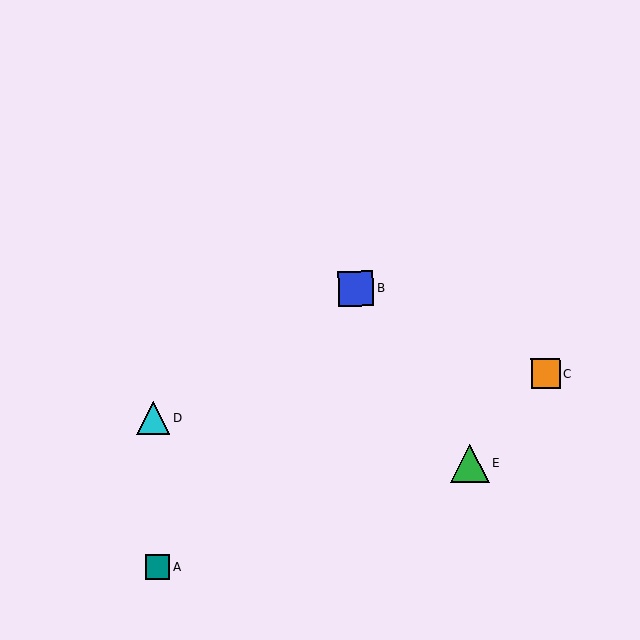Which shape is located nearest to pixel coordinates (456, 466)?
The green triangle (labeled E) at (470, 464) is nearest to that location.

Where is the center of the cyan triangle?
The center of the cyan triangle is at (153, 418).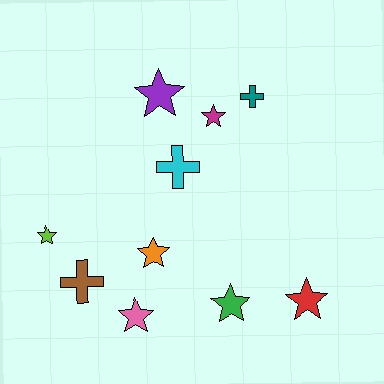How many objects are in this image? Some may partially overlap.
There are 10 objects.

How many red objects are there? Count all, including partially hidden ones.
There is 1 red object.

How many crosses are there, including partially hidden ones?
There are 3 crosses.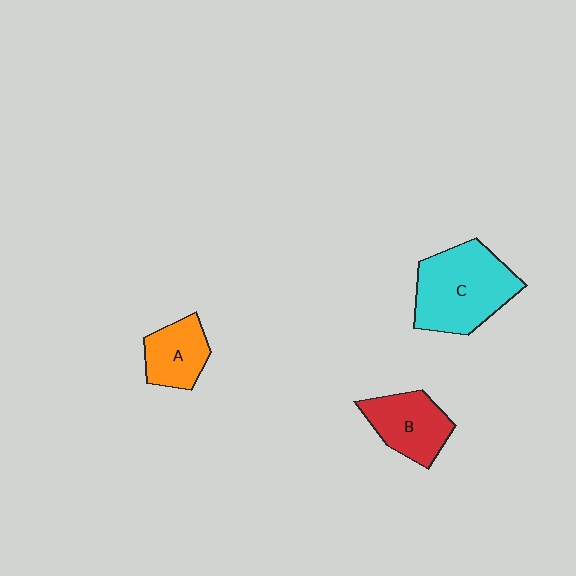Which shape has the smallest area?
Shape A (orange).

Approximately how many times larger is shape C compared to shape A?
Approximately 2.0 times.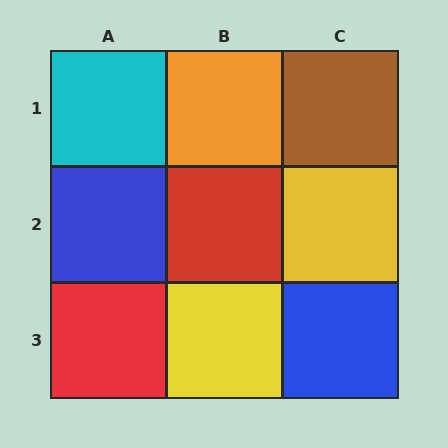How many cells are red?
2 cells are red.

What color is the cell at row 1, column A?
Cyan.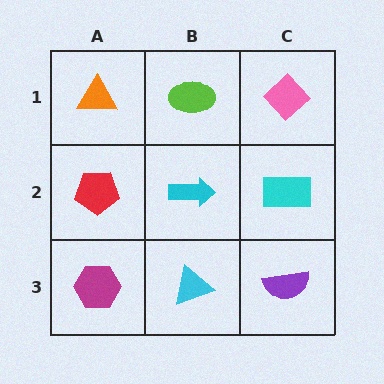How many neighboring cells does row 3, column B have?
3.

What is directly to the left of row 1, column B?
An orange triangle.